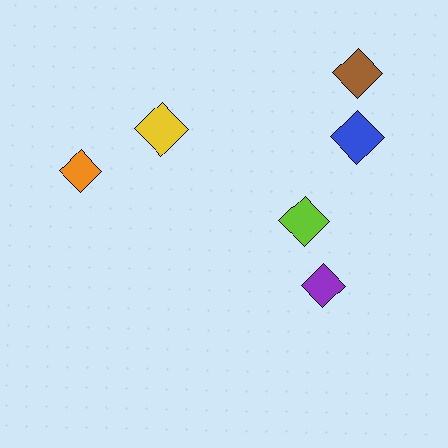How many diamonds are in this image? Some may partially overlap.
There are 6 diamonds.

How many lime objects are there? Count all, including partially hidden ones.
There is 1 lime object.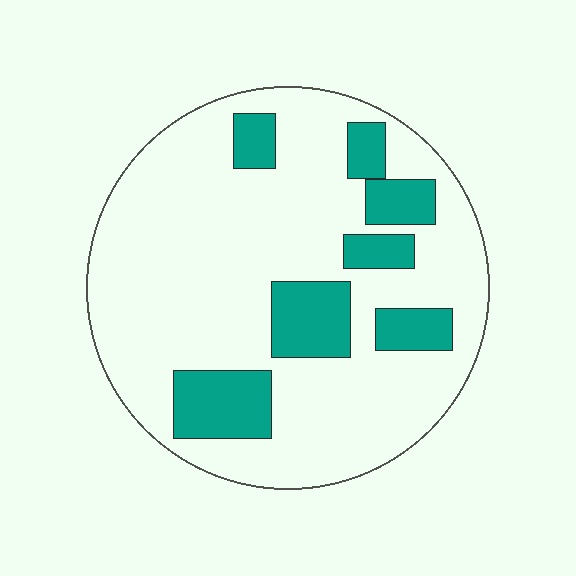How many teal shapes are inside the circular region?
7.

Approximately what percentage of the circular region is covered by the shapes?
Approximately 20%.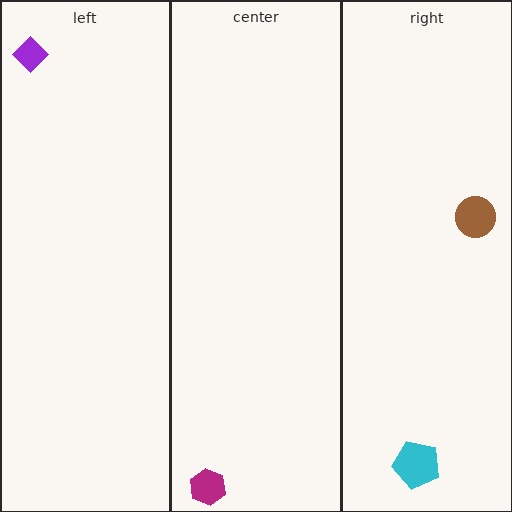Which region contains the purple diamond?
The left region.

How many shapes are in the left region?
1.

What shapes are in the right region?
The cyan pentagon, the brown circle.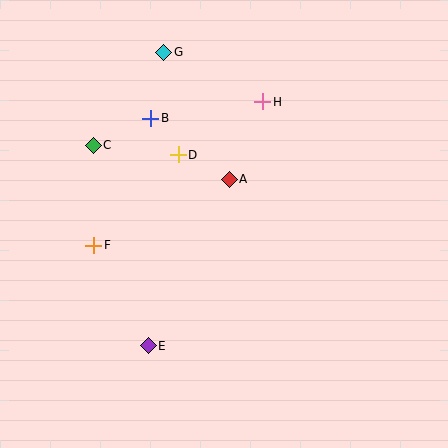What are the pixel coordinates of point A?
Point A is at (229, 179).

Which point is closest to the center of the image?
Point A at (229, 179) is closest to the center.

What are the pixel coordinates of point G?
Point G is at (164, 52).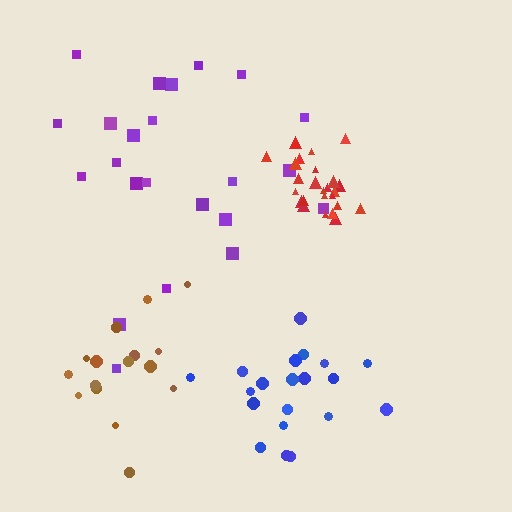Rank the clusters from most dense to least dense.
red, brown, blue, purple.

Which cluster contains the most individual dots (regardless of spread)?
Red (27).